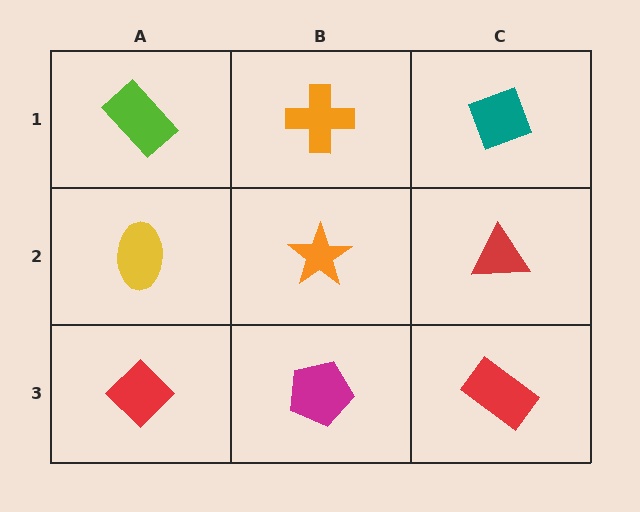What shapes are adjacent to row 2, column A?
A lime rectangle (row 1, column A), a red diamond (row 3, column A), an orange star (row 2, column B).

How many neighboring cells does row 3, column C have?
2.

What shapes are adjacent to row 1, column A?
A yellow ellipse (row 2, column A), an orange cross (row 1, column B).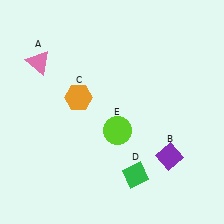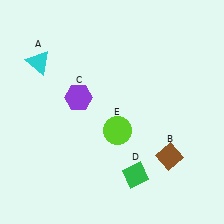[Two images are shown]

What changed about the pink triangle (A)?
In Image 1, A is pink. In Image 2, it changed to cyan.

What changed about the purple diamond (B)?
In Image 1, B is purple. In Image 2, it changed to brown.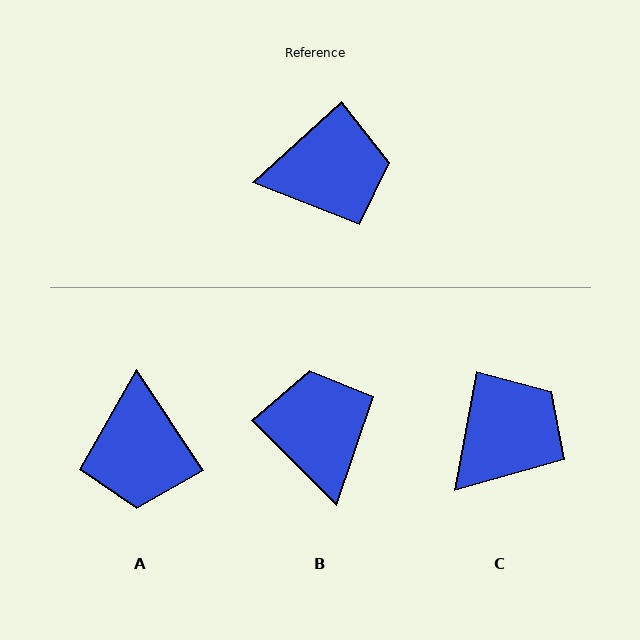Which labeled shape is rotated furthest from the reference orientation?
A, about 99 degrees away.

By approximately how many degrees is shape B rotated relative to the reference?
Approximately 93 degrees counter-clockwise.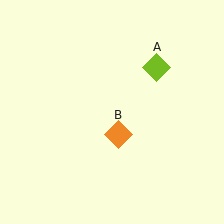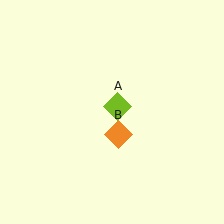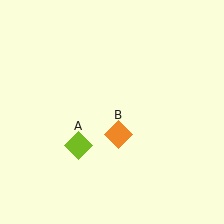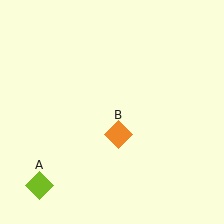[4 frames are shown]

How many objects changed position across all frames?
1 object changed position: lime diamond (object A).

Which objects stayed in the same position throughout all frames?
Orange diamond (object B) remained stationary.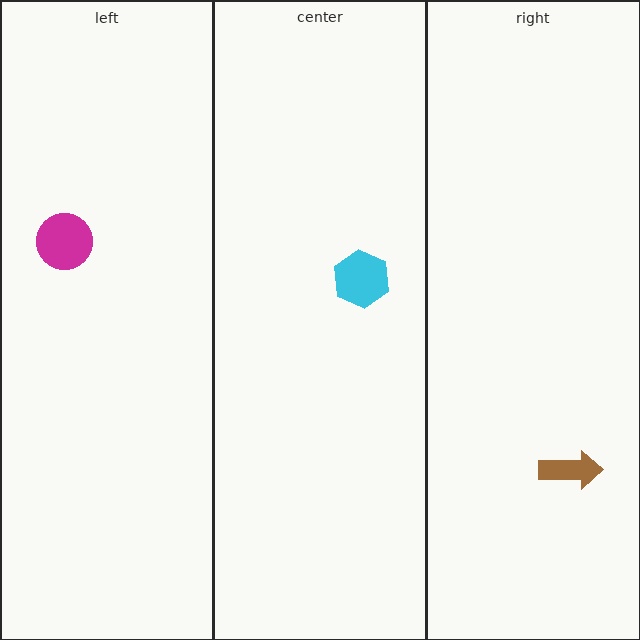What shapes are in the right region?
The brown arrow.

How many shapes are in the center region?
1.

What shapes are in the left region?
The magenta circle.